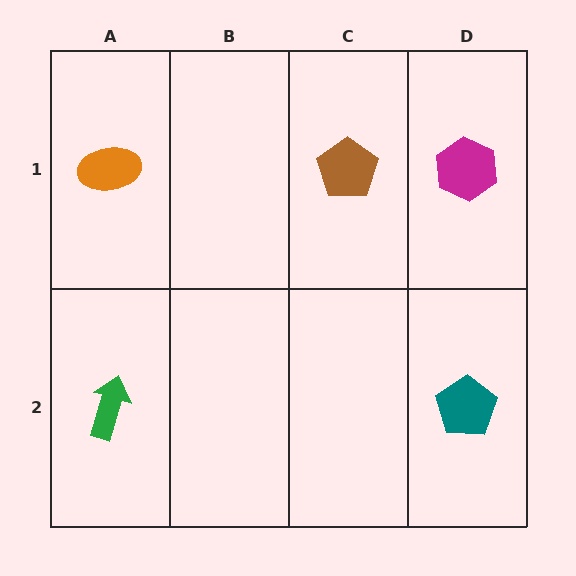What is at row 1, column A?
An orange ellipse.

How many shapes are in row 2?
2 shapes.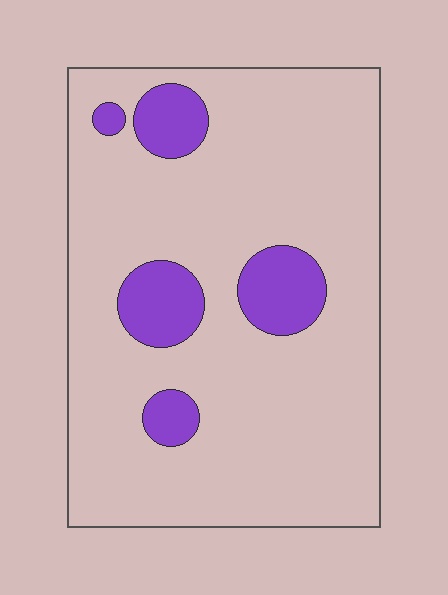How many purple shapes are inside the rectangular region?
5.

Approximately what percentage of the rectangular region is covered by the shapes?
Approximately 15%.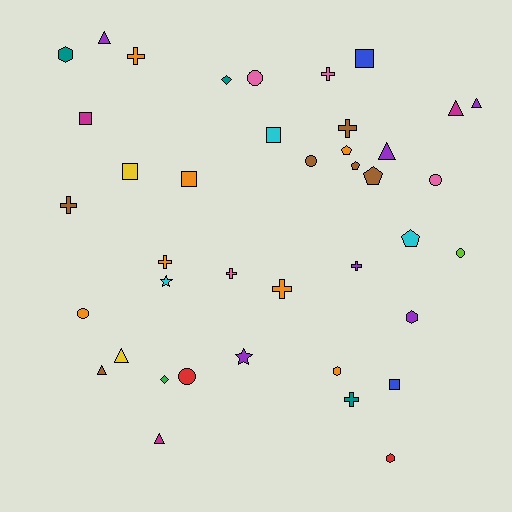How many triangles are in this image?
There are 7 triangles.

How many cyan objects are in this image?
There are 3 cyan objects.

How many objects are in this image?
There are 40 objects.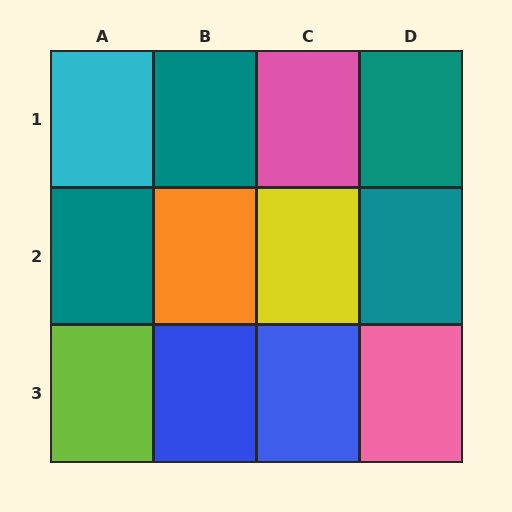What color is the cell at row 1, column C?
Pink.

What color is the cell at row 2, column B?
Orange.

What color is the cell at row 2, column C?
Yellow.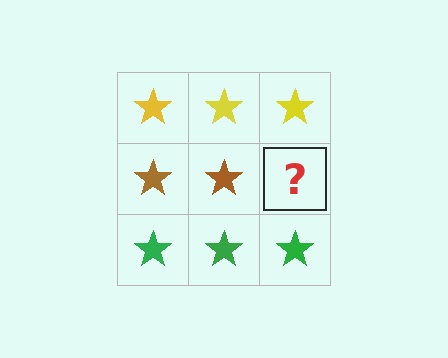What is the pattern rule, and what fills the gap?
The rule is that each row has a consistent color. The gap should be filled with a brown star.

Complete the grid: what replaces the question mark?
The question mark should be replaced with a brown star.